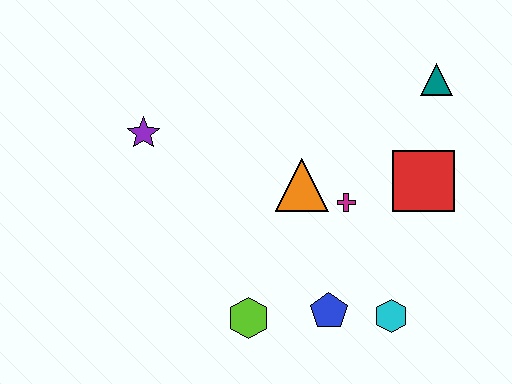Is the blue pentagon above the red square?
No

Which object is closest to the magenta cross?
The orange triangle is closest to the magenta cross.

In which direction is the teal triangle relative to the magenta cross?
The teal triangle is above the magenta cross.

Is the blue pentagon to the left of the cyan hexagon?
Yes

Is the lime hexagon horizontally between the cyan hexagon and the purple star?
Yes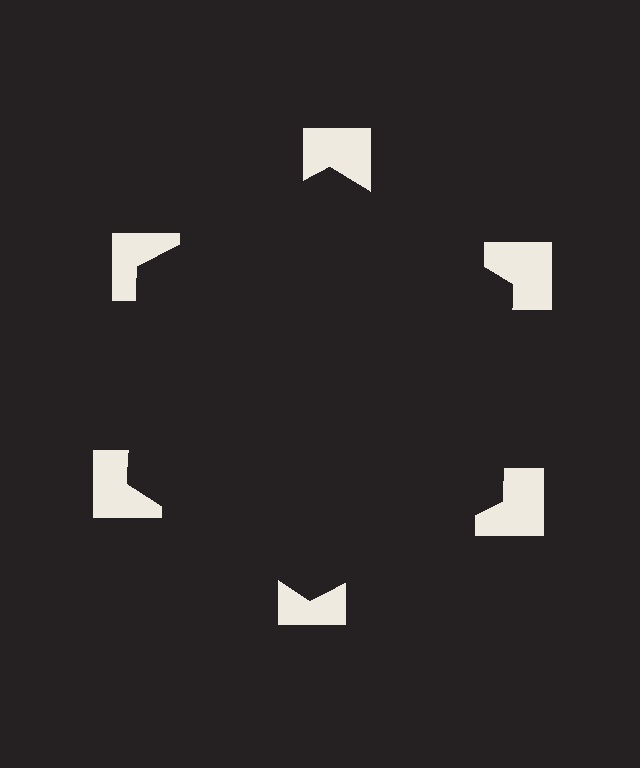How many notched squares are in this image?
There are 6 — one at each vertex of the illusory hexagon.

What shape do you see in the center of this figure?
An illusory hexagon — its edges are inferred from the aligned wedge cuts in the notched squares, not physically drawn.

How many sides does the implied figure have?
6 sides.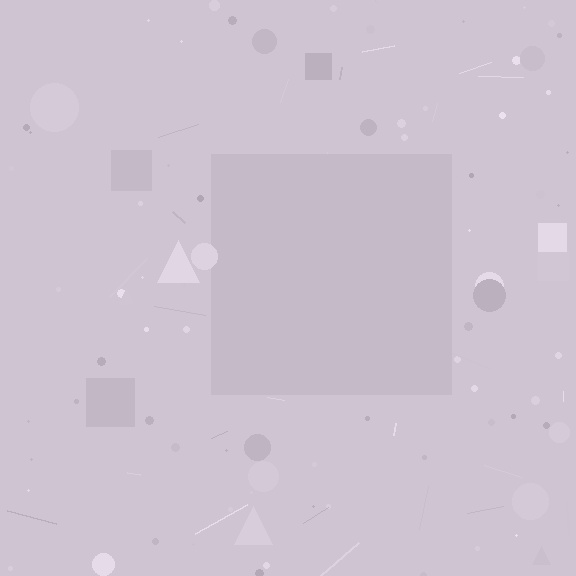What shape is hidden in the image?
A square is hidden in the image.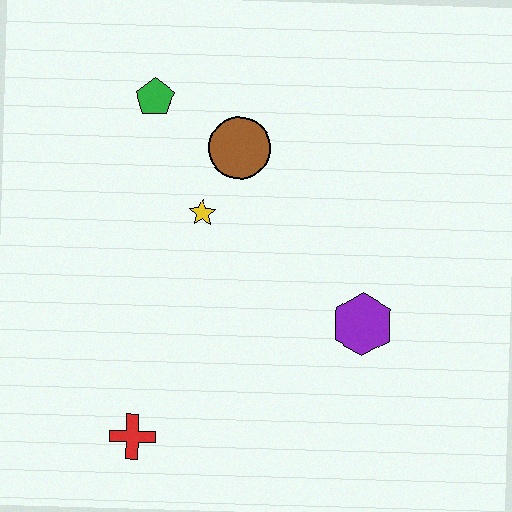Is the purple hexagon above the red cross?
Yes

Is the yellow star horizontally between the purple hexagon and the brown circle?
No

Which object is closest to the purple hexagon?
The yellow star is closest to the purple hexagon.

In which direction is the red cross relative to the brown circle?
The red cross is below the brown circle.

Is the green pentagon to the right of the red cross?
Yes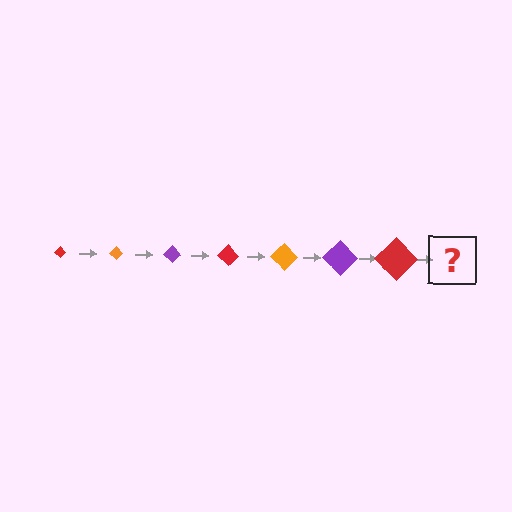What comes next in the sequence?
The next element should be an orange diamond, larger than the previous one.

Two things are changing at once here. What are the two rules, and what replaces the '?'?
The two rules are that the diamond grows larger each step and the color cycles through red, orange, and purple. The '?' should be an orange diamond, larger than the previous one.